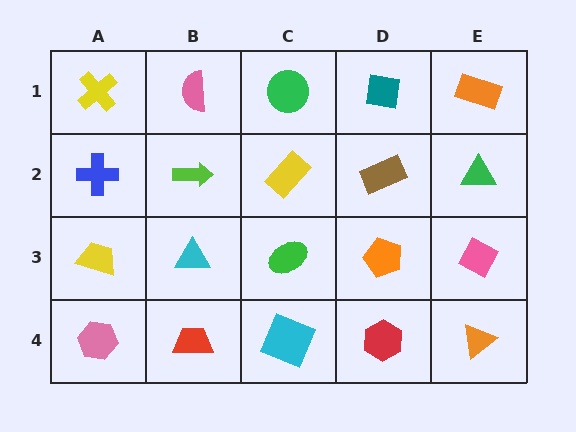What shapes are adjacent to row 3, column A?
A blue cross (row 2, column A), a pink hexagon (row 4, column A), a cyan triangle (row 3, column B).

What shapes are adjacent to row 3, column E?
A green triangle (row 2, column E), an orange triangle (row 4, column E), an orange pentagon (row 3, column D).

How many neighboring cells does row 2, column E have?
3.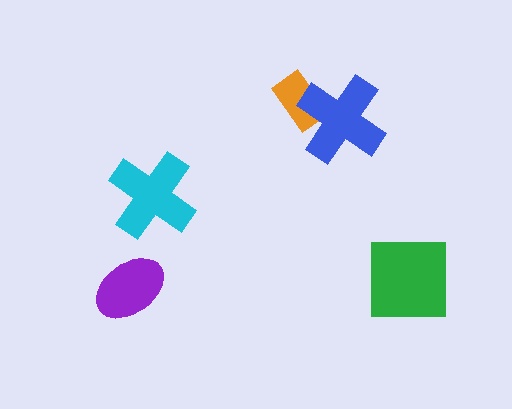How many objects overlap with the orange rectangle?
1 object overlaps with the orange rectangle.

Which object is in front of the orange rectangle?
The blue cross is in front of the orange rectangle.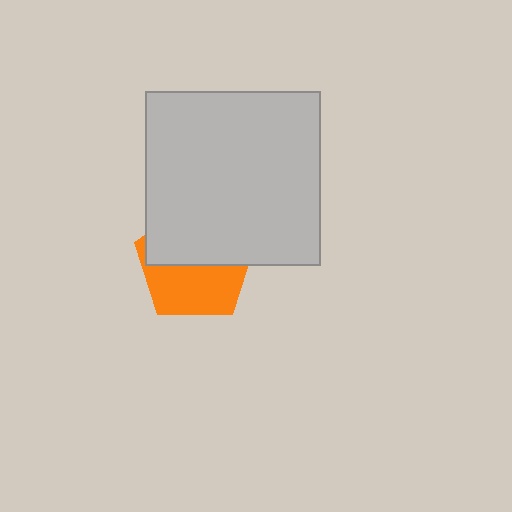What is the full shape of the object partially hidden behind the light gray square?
The partially hidden object is an orange pentagon.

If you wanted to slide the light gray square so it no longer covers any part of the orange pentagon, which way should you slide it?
Slide it up — that is the most direct way to separate the two shapes.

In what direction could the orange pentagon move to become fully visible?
The orange pentagon could move down. That would shift it out from behind the light gray square entirely.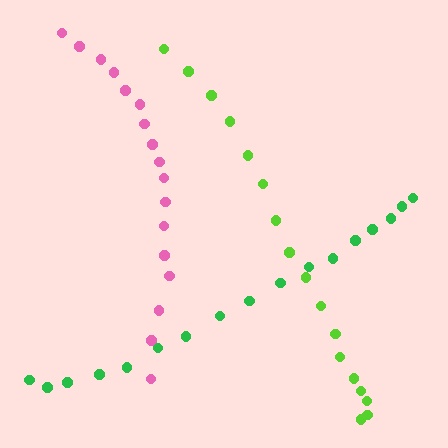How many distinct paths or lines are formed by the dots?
There are 3 distinct paths.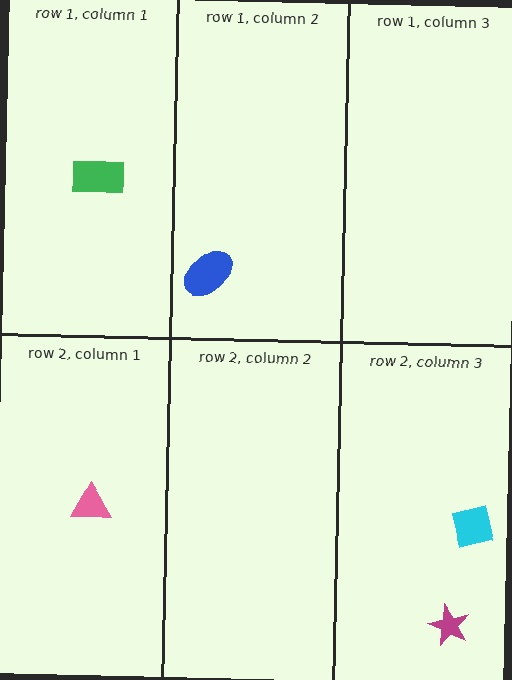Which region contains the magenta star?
The row 2, column 3 region.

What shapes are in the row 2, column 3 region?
The magenta star, the cyan square.